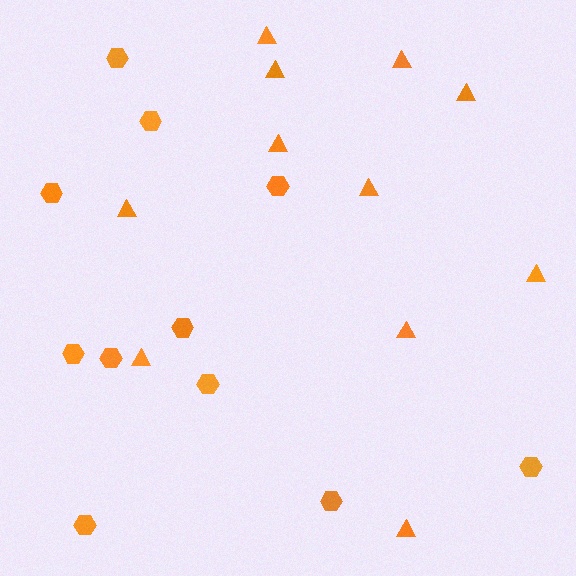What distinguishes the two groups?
There are 2 groups: one group of triangles (11) and one group of hexagons (11).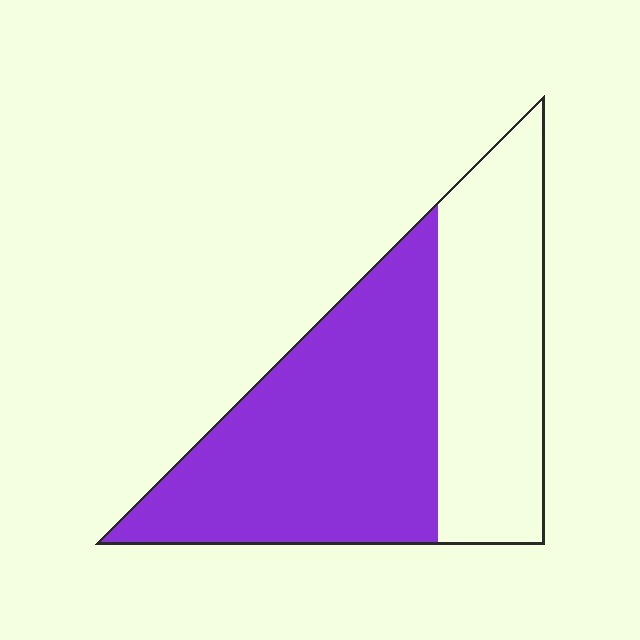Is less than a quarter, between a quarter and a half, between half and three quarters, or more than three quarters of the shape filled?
Between half and three quarters.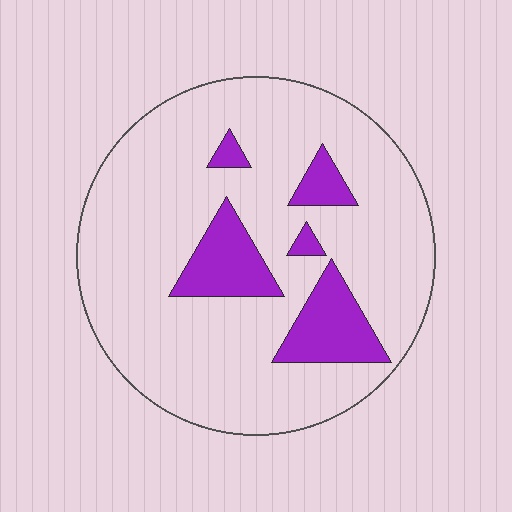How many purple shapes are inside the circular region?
5.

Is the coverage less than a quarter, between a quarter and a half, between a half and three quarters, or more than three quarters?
Less than a quarter.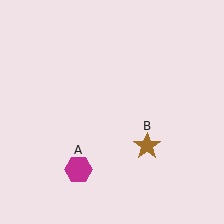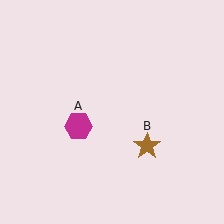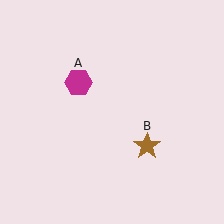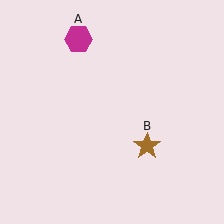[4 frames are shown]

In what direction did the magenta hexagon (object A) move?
The magenta hexagon (object A) moved up.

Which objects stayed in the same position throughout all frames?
Brown star (object B) remained stationary.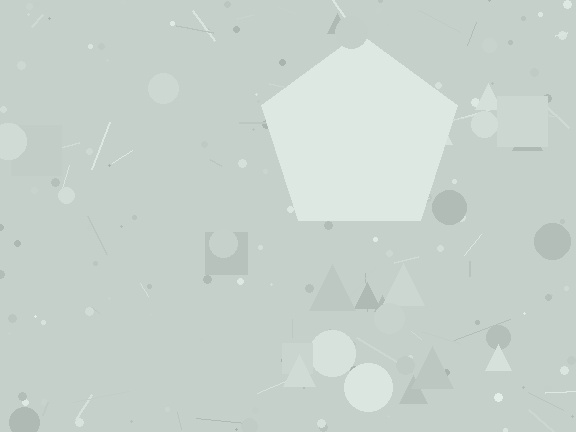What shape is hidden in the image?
A pentagon is hidden in the image.